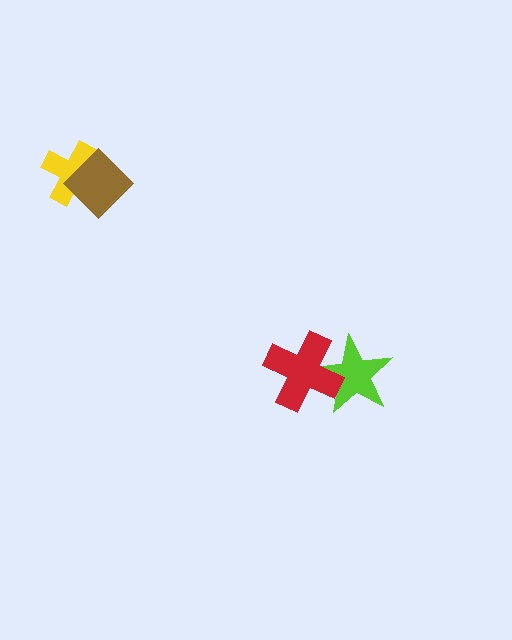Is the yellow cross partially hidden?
Yes, it is partially covered by another shape.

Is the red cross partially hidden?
No, no other shape covers it.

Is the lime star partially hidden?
Yes, it is partially covered by another shape.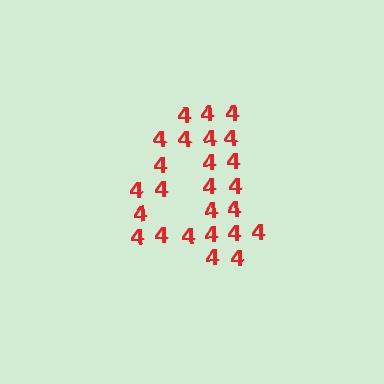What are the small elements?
The small elements are digit 4's.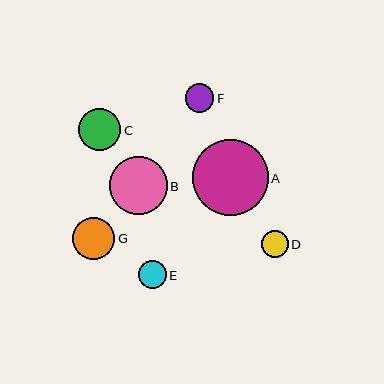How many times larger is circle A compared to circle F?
Circle A is approximately 2.7 times the size of circle F.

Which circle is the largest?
Circle A is the largest with a size of approximately 76 pixels.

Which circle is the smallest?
Circle D is the smallest with a size of approximately 27 pixels.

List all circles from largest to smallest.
From largest to smallest: A, B, G, C, F, E, D.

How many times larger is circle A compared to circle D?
Circle A is approximately 2.8 times the size of circle D.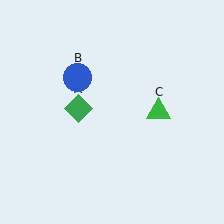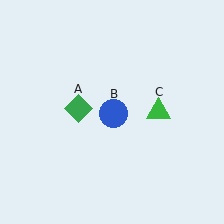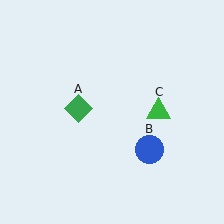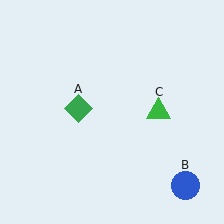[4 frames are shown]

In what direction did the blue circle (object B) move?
The blue circle (object B) moved down and to the right.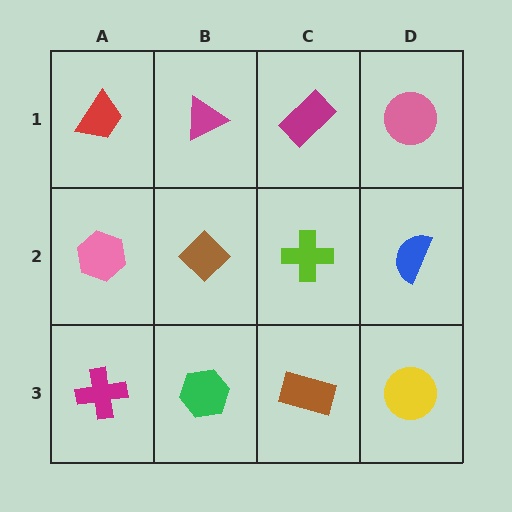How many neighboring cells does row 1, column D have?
2.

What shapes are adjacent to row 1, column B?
A brown diamond (row 2, column B), a red trapezoid (row 1, column A), a magenta rectangle (row 1, column C).